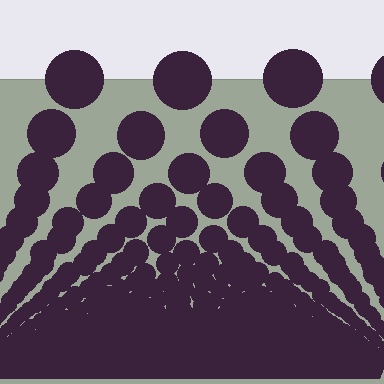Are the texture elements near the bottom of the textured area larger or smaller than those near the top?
Smaller. The gradient is inverted — elements near the bottom are smaller and denser.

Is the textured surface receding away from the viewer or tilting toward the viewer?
The surface appears to tilt toward the viewer. Texture elements get larger and sparser toward the top.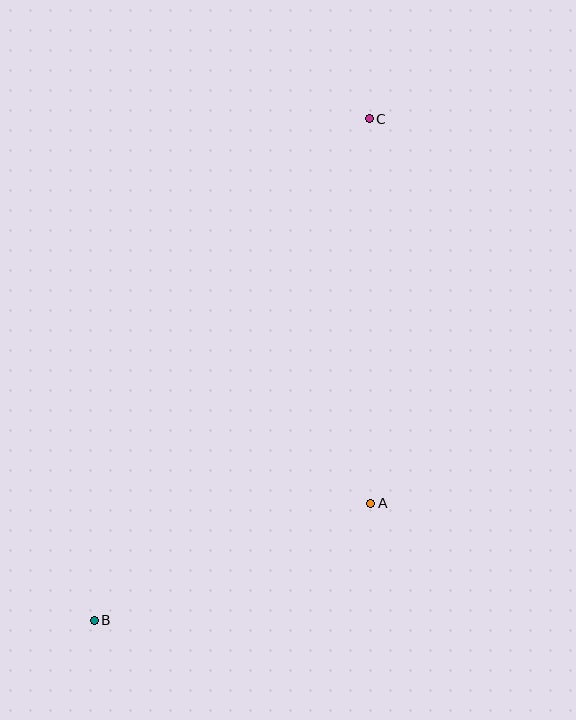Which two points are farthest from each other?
Points B and C are farthest from each other.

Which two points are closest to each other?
Points A and B are closest to each other.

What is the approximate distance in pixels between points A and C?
The distance between A and C is approximately 385 pixels.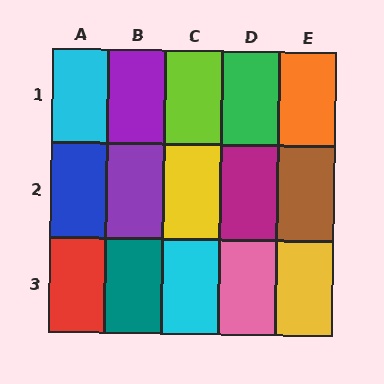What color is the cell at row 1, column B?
Purple.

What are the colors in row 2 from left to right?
Blue, purple, yellow, magenta, brown.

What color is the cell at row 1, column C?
Lime.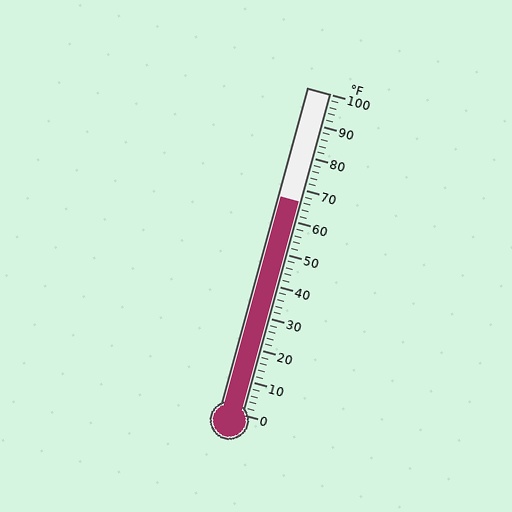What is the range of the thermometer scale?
The thermometer scale ranges from 0°F to 100°F.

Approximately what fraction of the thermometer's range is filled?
The thermometer is filled to approximately 65% of its range.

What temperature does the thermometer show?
The thermometer shows approximately 66°F.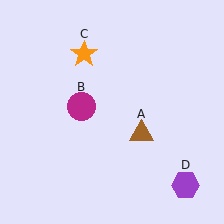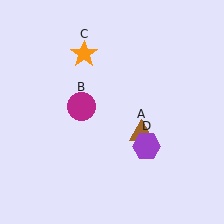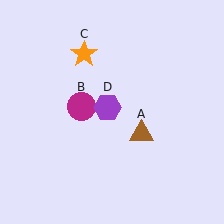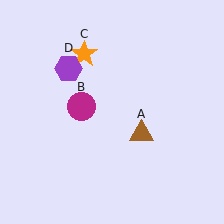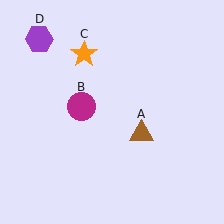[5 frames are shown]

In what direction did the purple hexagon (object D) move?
The purple hexagon (object D) moved up and to the left.